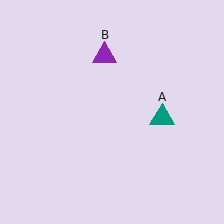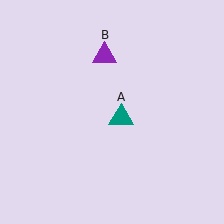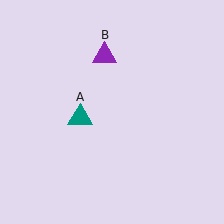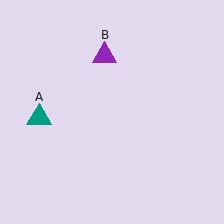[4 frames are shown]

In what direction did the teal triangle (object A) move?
The teal triangle (object A) moved left.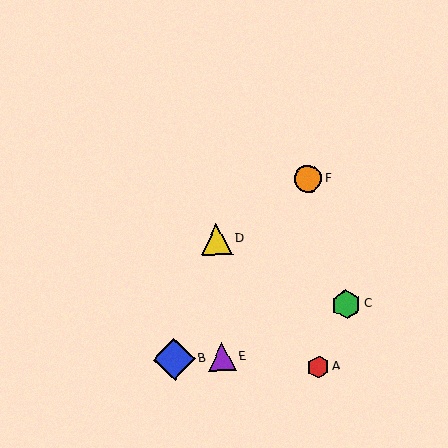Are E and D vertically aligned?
Yes, both are at x≈222.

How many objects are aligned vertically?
2 objects (D, E) are aligned vertically.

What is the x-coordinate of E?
Object E is at x≈222.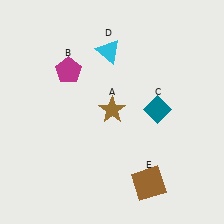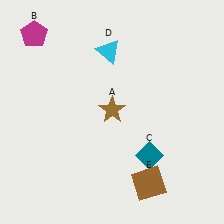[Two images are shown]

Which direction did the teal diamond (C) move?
The teal diamond (C) moved down.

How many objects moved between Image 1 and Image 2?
2 objects moved between the two images.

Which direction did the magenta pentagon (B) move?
The magenta pentagon (B) moved up.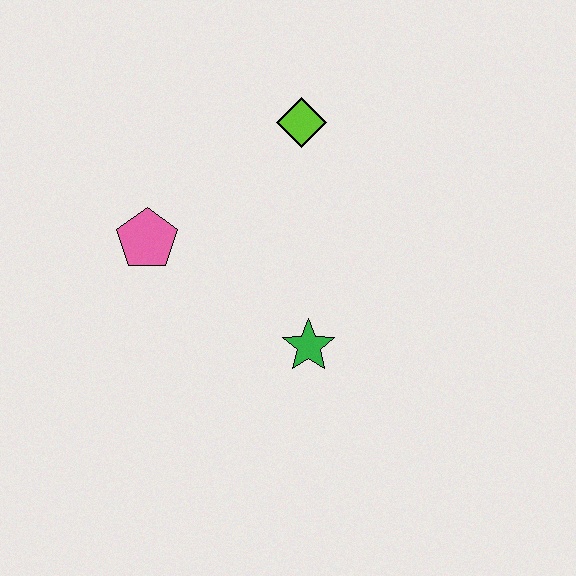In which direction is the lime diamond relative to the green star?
The lime diamond is above the green star.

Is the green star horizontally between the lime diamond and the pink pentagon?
No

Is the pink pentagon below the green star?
No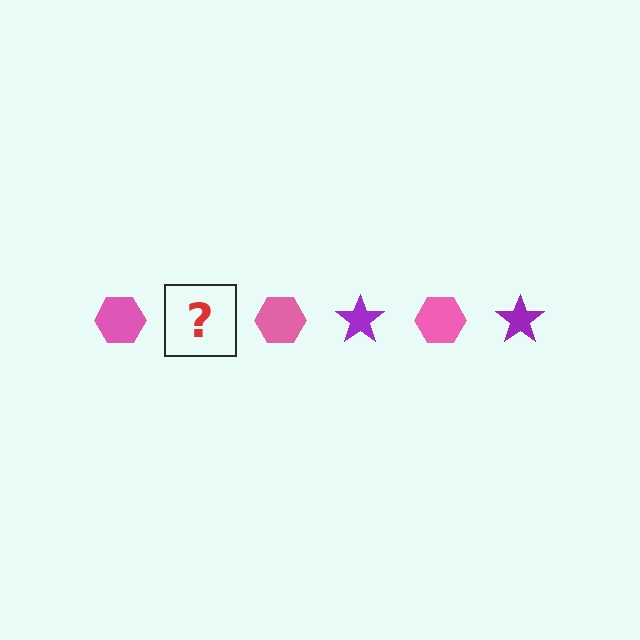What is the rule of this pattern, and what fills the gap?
The rule is that the pattern alternates between pink hexagon and purple star. The gap should be filled with a purple star.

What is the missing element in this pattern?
The missing element is a purple star.